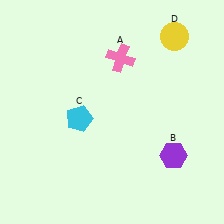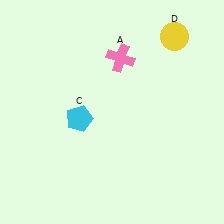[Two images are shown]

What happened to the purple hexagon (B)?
The purple hexagon (B) was removed in Image 2. It was in the bottom-right area of Image 1.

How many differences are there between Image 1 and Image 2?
There is 1 difference between the two images.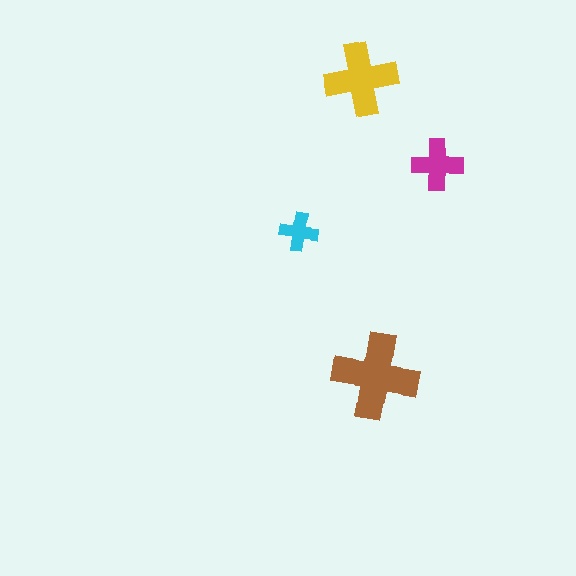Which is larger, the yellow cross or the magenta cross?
The yellow one.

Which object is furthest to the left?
The cyan cross is leftmost.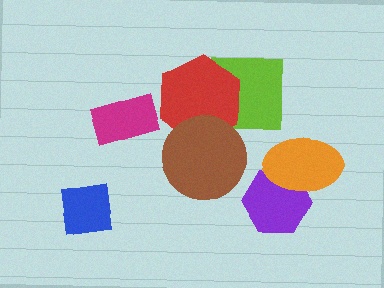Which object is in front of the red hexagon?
The brown circle is in front of the red hexagon.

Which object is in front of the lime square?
The red hexagon is in front of the lime square.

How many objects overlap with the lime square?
1 object overlaps with the lime square.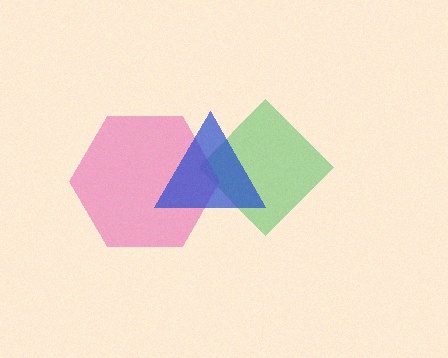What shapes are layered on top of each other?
The layered shapes are: a green diamond, a pink hexagon, a blue triangle.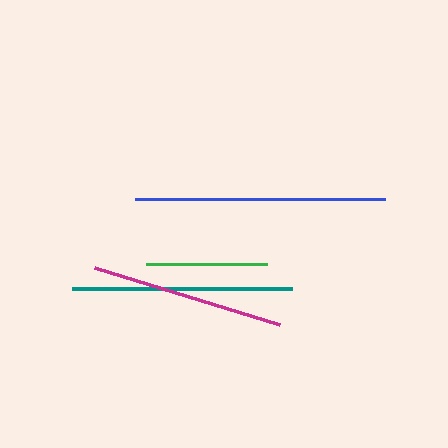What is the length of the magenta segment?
The magenta segment is approximately 194 pixels long.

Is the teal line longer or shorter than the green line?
The teal line is longer than the green line.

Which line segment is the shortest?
The green line is the shortest at approximately 121 pixels.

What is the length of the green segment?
The green segment is approximately 121 pixels long.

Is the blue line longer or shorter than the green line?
The blue line is longer than the green line.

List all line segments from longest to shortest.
From longest to shortest: blue, teal, magenta, green.